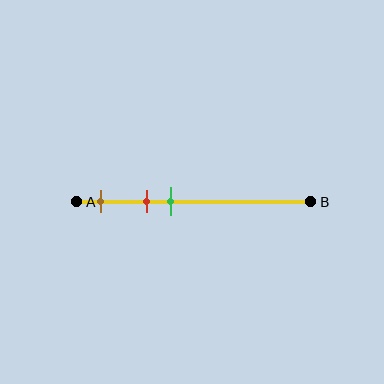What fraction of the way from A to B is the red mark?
The red mark is approximately 30% (0.3) of the way from A to B.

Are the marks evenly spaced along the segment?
Yes, the marks are approximately evenly spaced.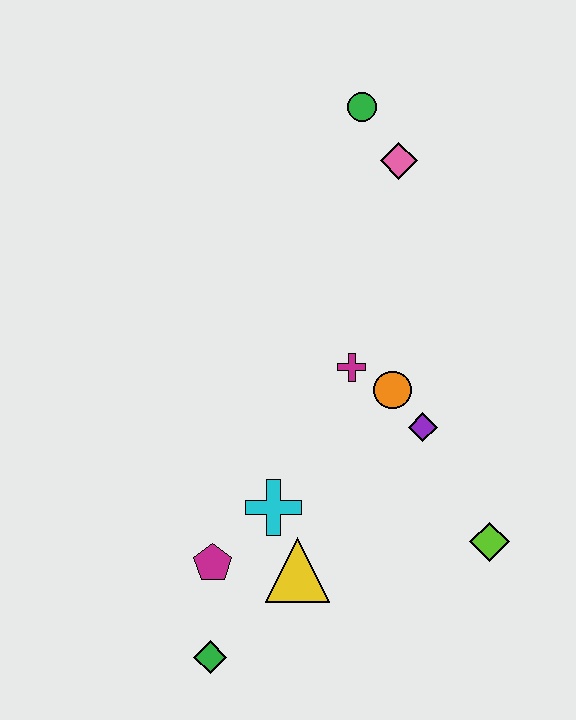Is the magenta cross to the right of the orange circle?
No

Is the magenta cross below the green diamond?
No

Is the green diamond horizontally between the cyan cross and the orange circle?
No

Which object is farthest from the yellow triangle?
The green circle is farthest from the yellow triangle.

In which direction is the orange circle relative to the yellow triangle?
The orange circle is above the yellow triangle.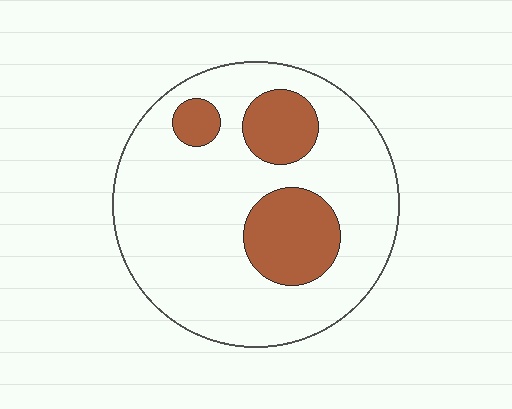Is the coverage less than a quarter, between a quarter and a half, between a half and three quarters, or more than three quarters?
Less than a quarter.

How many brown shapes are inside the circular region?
3.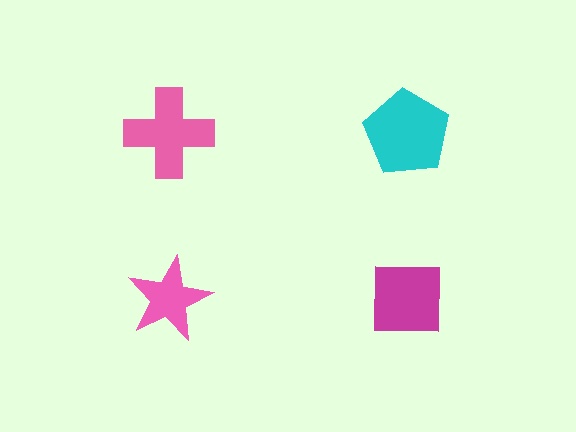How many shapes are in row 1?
2 shapes.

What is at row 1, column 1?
A pink cross.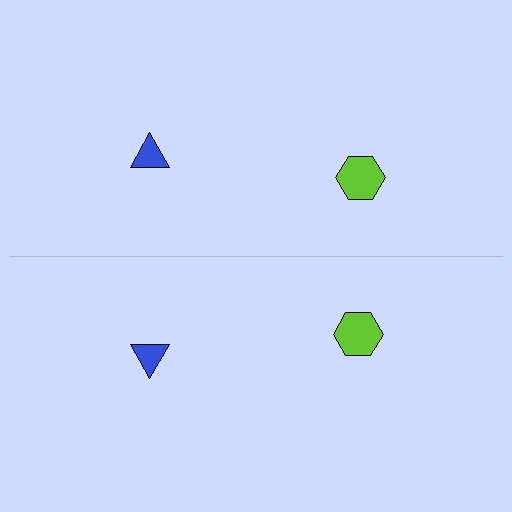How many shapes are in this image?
There are 4 shapes in this image.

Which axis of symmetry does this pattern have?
The pattern has a horizontal axis of symmetry running through the center of the image.